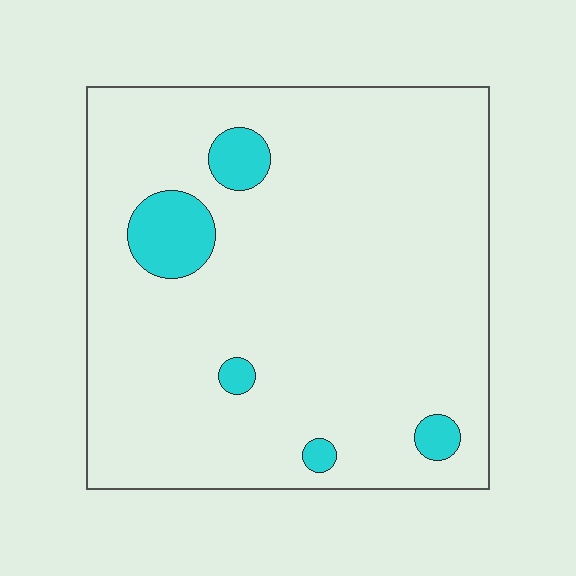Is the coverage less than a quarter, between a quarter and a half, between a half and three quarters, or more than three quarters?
Less than a quarter.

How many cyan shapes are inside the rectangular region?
5.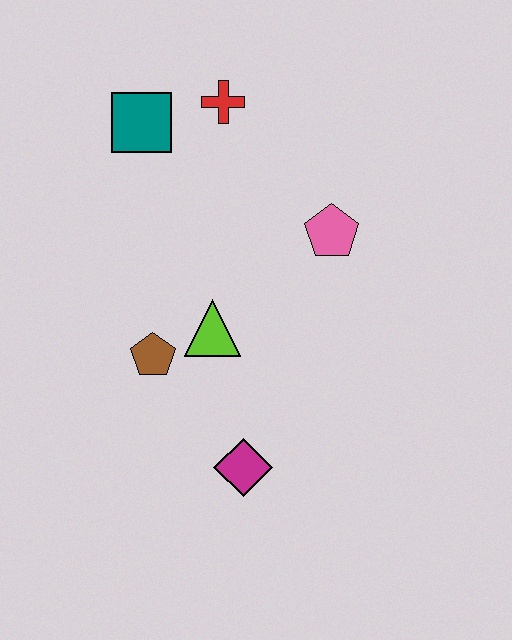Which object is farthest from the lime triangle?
The red cross is farthest from the lime triangle.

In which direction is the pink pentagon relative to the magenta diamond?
The pink pentagon is above the magenta diamond.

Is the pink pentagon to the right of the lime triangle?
Yes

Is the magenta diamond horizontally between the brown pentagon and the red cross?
No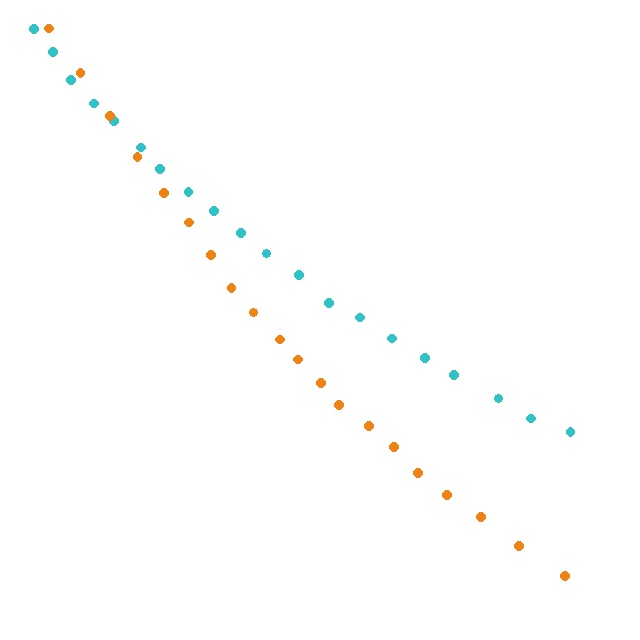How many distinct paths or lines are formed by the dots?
There are 2 distinct paths.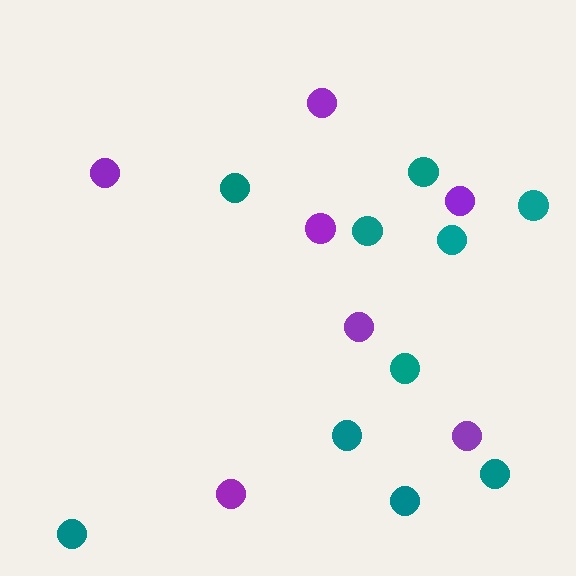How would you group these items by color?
There are 2 groups: one group of teal circles (10) and one group of purple circles (7).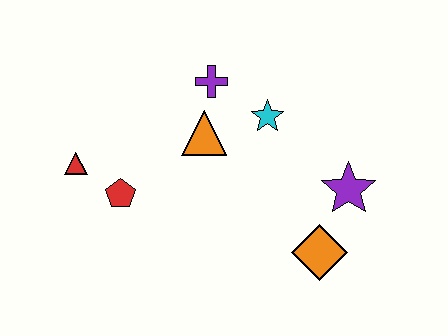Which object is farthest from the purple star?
The red triangle is farthest from the purple star.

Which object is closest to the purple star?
The orange diamond is closest to the purple star.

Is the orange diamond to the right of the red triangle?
Yes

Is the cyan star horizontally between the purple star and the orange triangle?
Yes